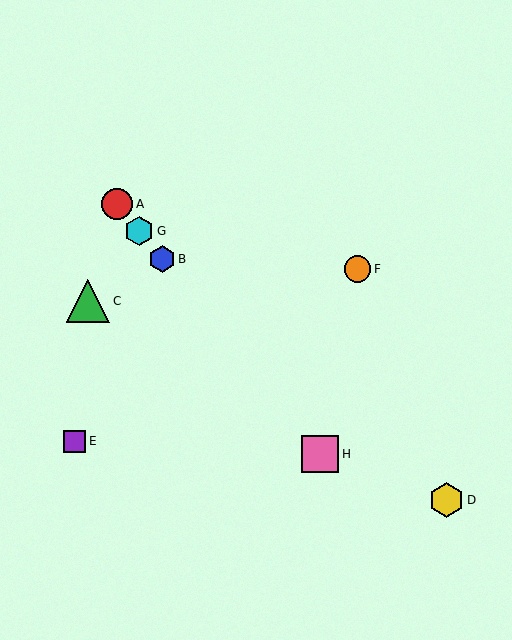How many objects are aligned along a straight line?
4 objects (A, B, G, H) are aligned along a straight line.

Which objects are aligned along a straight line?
Objects A, B, G, H are aligned along a straight line.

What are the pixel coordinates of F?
Object F is at (358, 269).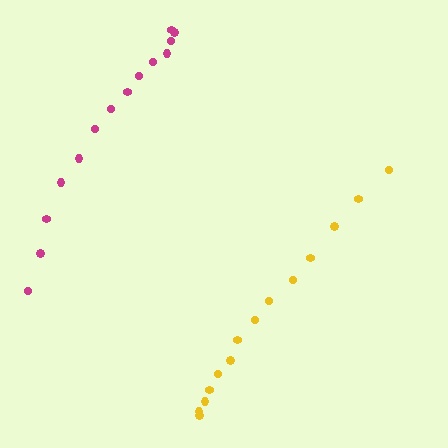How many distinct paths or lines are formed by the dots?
There are 2 distinct paths.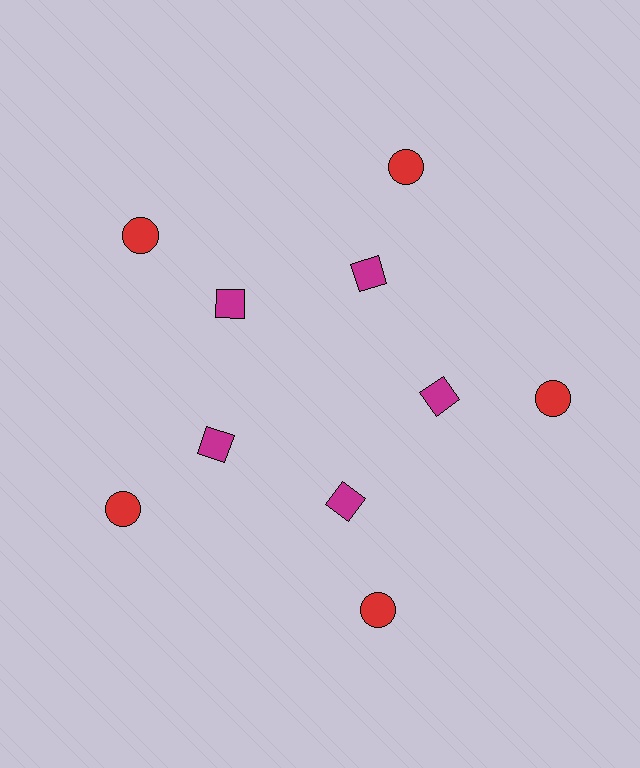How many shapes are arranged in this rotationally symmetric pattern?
There are 10 shapes, arranged in 5 groups of 2.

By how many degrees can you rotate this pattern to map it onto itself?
The pattern maps onto itself every 72 degrees of rotation.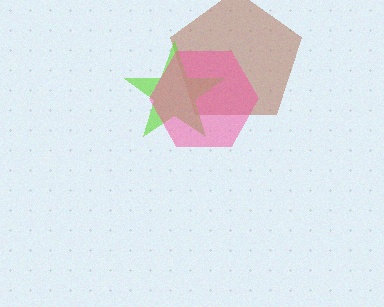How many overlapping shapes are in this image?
There are 3 overlapping shapes in the image.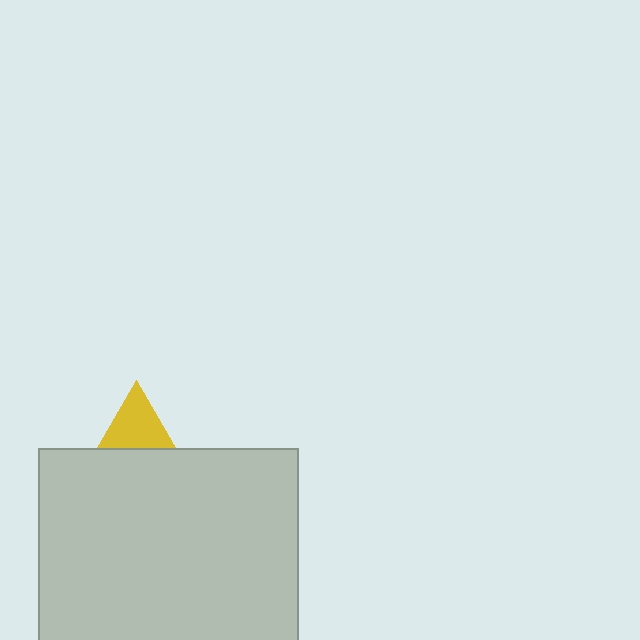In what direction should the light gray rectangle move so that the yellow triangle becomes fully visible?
The light gray rectangle should move down. That is the shortest direction to clear the overlap and leave the yellow triangle fully visible.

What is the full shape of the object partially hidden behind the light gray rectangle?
The partially hidden object is a yellow triangle.